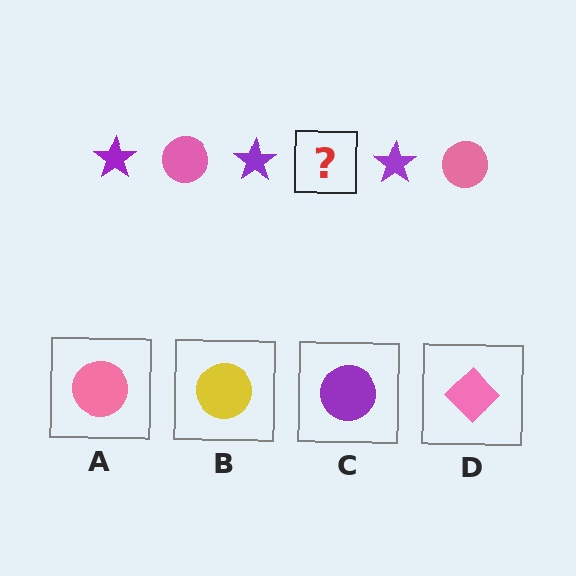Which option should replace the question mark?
Option A.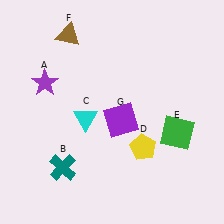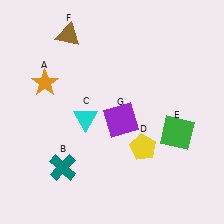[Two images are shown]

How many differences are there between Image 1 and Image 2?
There is 1 difference between the two images.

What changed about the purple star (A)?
In Image 1, A is purple. In Image 2, it changed to orange.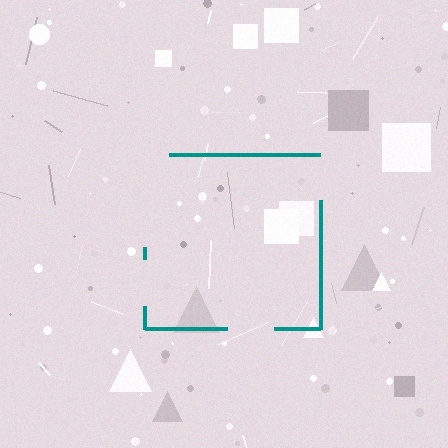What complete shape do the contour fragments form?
The contour fragments form a square.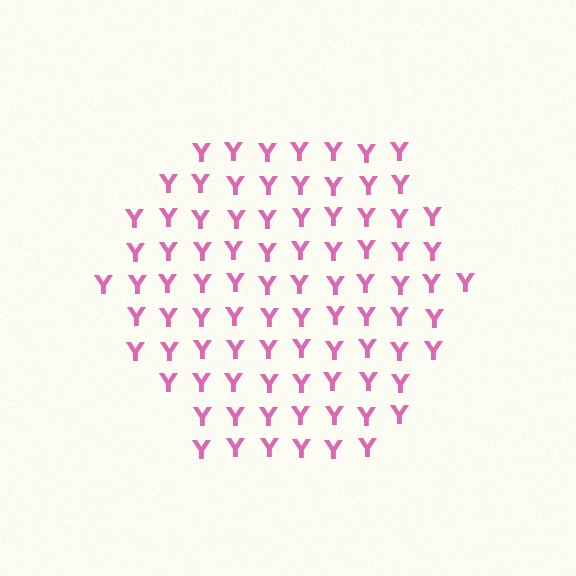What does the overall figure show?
The overall figure shows a hexagon.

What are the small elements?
The small elements are letter Y's.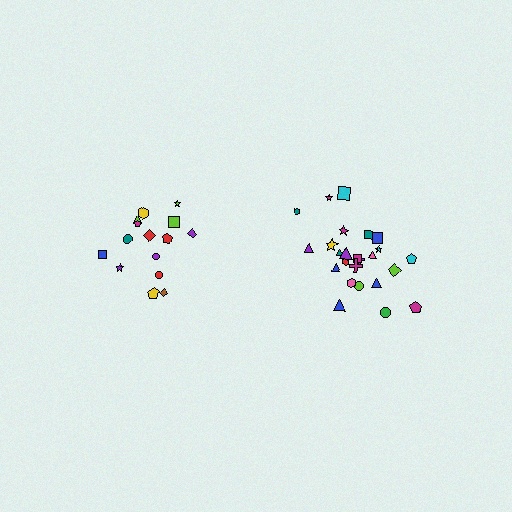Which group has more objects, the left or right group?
The right group.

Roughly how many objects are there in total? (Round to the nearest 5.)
Roughly 40 objects in total.